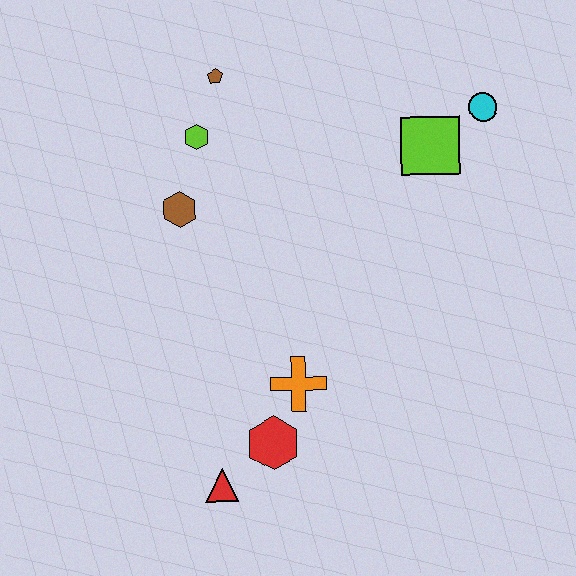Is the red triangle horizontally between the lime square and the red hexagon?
No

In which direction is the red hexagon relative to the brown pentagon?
The red hexagon is below the brown pentagon.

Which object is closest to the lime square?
The cyan circle is closest to the lime square.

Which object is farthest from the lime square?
The red triangle is farthest from the lime square.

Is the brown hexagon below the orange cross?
No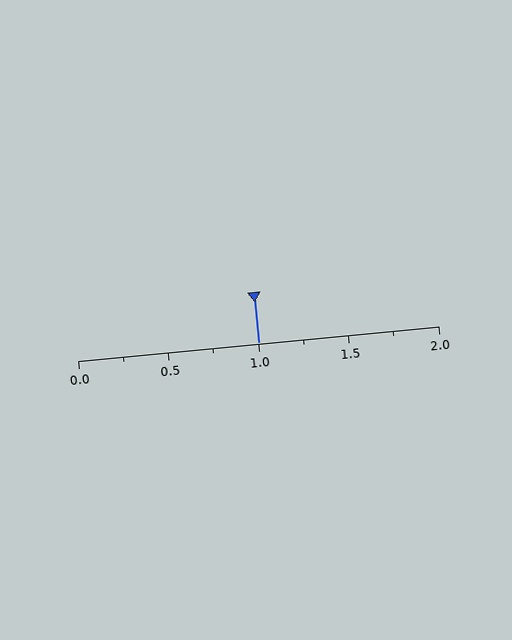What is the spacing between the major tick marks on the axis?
The major ticks are spaced 0.5 apart.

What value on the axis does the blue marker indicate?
The marker indicates approximately 1.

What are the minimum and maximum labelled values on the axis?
The axis runs from 0.0 to 2.0.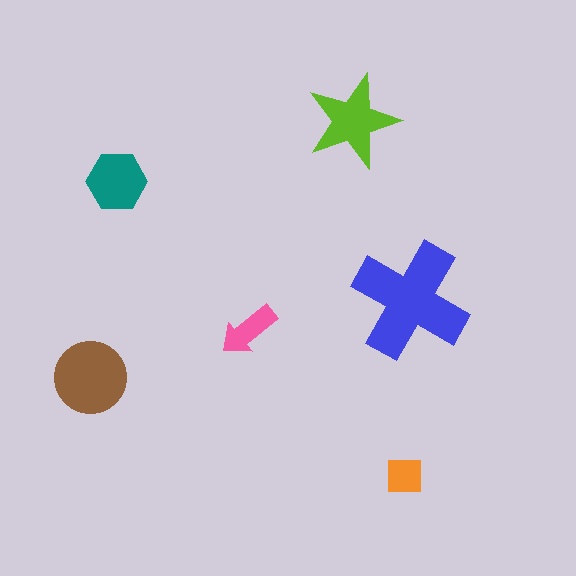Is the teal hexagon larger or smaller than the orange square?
Larger.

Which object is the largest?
The blue cross.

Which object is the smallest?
The orange square.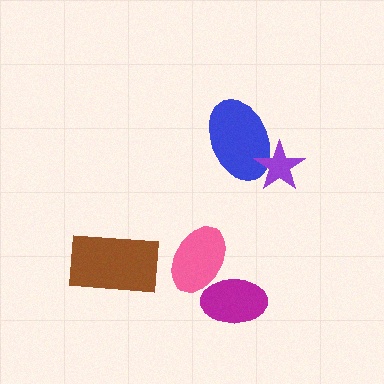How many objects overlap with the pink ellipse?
1 object overlaps with the pink ellipse.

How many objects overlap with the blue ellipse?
1 object overlaps with the blue ellipse.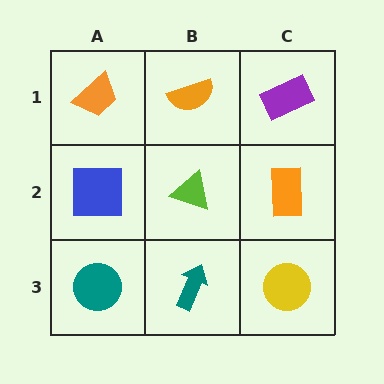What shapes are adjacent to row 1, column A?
A blue square (row 2, column A), an orange semicircle (row 1, column B).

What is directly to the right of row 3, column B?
A yellow circle.